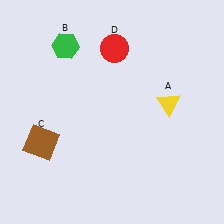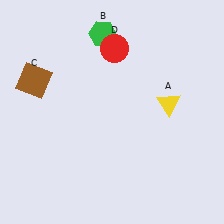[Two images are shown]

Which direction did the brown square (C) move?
The brown square (C) moved up.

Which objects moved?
The objects that moved are: the green hexagon (B), the brown square (C).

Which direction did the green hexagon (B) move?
The green hexagon (B) moved right.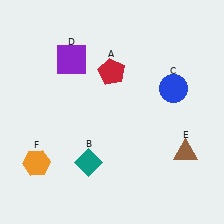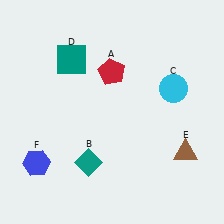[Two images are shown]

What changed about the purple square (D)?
In Image 1, D is purple. In Image 2, it changed to teal.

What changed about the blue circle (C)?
In Image 1, C is blue. In Image 2, it changed to cyan.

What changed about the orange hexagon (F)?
In Image 1, F is orange. In Image 2, it changed to blue.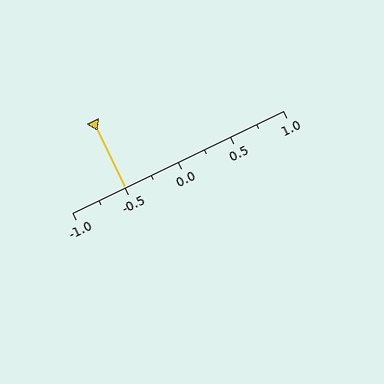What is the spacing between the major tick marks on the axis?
The major ticks are spaced 0.5 apart.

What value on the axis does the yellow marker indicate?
The marker indicates approximately -0.5.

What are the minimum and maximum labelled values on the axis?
The axis runs from -1.0 to 1.0.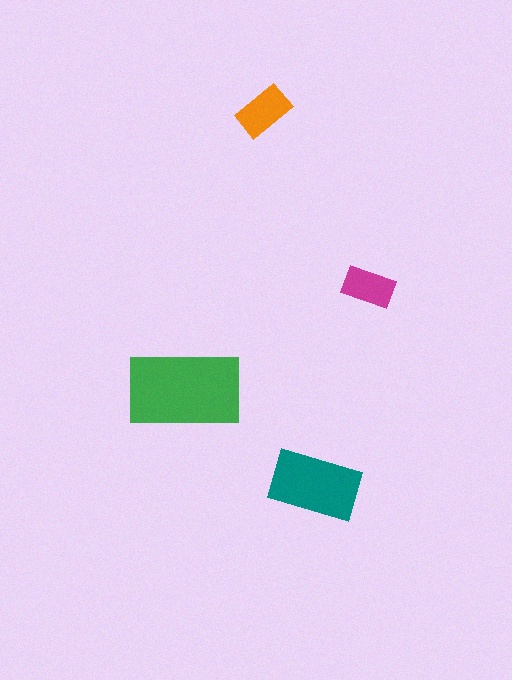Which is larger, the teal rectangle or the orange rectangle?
The teal one.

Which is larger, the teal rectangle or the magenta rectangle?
The teal one.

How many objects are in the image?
There are 4 objects in the image.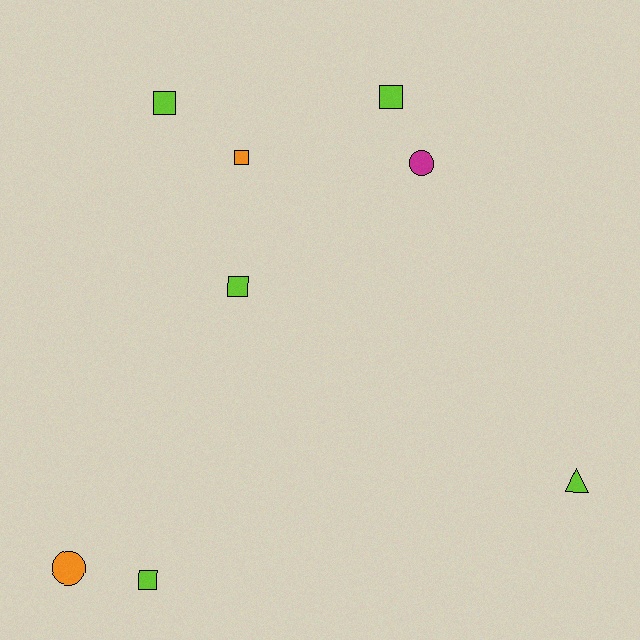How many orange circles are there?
There is 1 orange circle.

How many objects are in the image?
There are 8 objects.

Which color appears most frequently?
Lime, with 5 objects.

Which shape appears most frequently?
Square, with 5 objects.